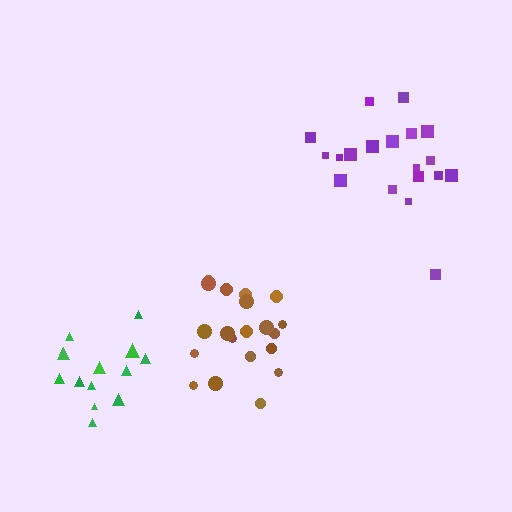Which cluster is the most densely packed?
Brown.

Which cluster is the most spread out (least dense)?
Purple.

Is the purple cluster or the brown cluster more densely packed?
Brown.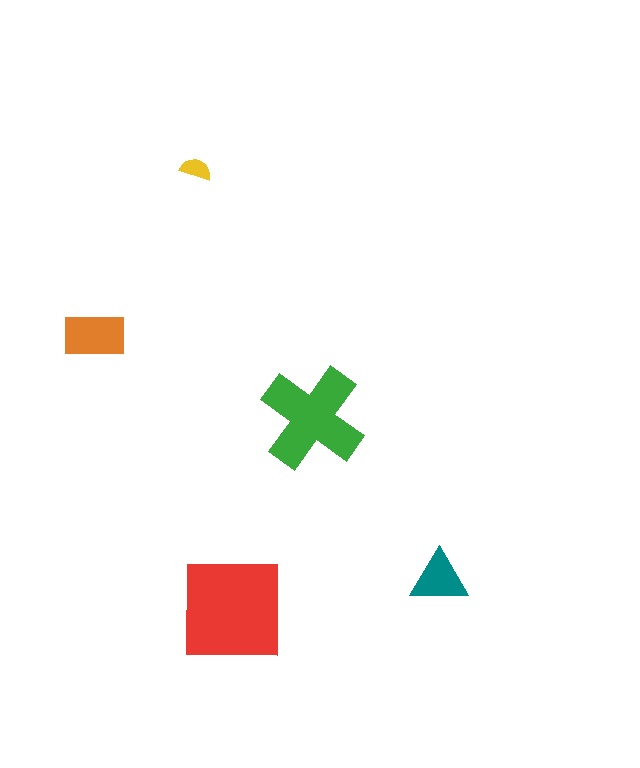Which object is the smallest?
The yellow semicircle.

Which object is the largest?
The red square.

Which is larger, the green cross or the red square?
The red square.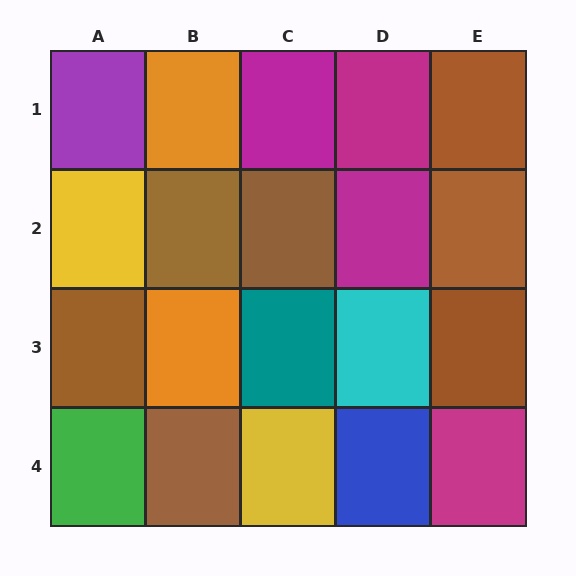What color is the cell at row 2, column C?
Brown.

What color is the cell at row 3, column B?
Orange.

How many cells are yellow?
2 cells are yellow.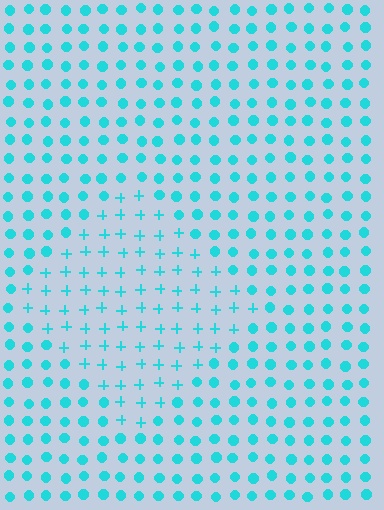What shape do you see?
I see a diamond.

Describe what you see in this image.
The image is filled with small cyan elements arranged in a uniform grid. A diamond-shaped region contains plus signs, while the surrounding area contains circles. The boundary is defined purely by the change in element shape.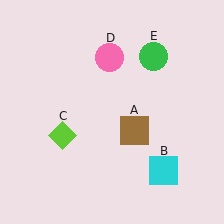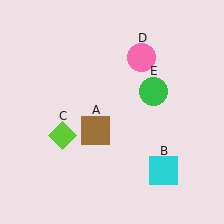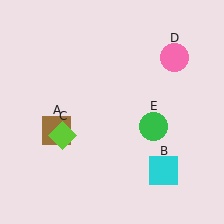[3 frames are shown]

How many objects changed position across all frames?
3 objects changed position: brown square (object A), pink circle (object D), green circle (object E).